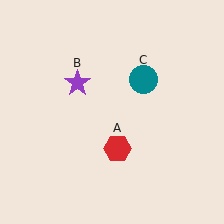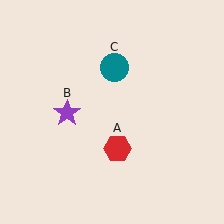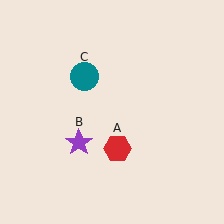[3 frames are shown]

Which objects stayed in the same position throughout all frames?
Red hexagon (object A) remained stationary.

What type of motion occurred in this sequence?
The purple star (object B), teal circle (object C) rotated counterclockwise around the center of the scene.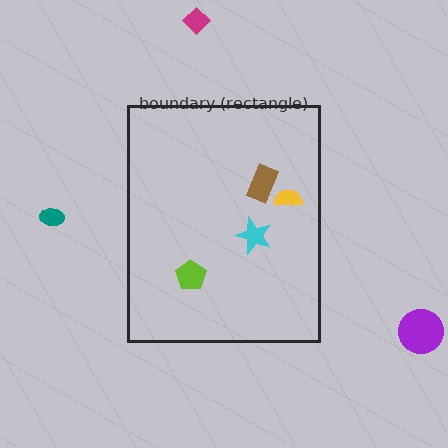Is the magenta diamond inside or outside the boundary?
Outside.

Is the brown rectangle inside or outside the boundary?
Inside.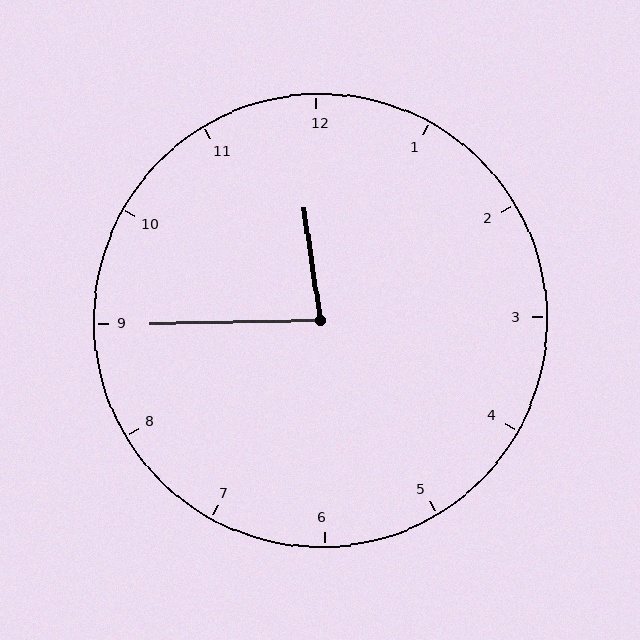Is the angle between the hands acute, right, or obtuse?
It is acute.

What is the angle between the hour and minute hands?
Approximately 82 degrees.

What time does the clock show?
11:45.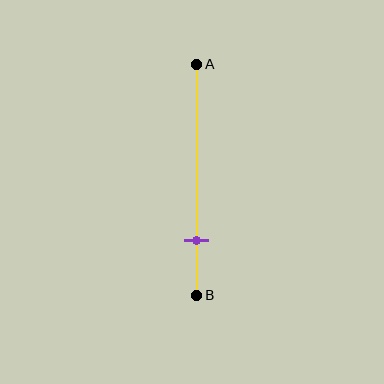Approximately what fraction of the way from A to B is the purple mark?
The purple mark is approximately 75% of the way from A to B.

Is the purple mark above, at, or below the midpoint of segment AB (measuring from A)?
The purple mark is below the midpoint of segment AB.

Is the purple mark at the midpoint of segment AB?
No, the mark is at about 75% from A, not at the 50% midpoint.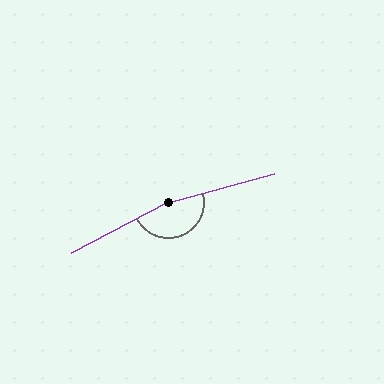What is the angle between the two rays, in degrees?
Approximately 168 degrees.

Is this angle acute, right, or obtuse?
It is obtuse.